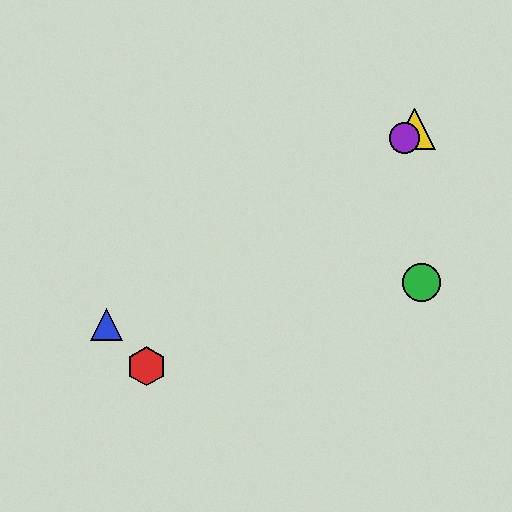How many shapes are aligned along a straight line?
3 shapes (the red hexagon, the yellow triangle, the purple circle) are aligned along a straight line.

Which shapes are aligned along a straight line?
The red hexagon, the yellow triangle, the purple circle are aligned along a straight line.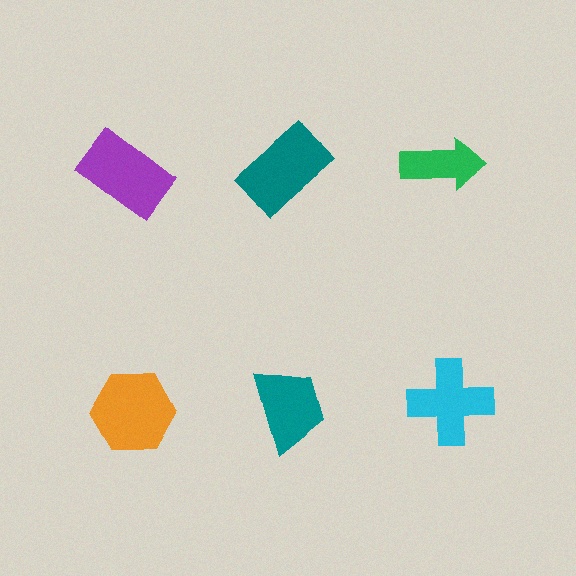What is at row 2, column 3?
A cyan cross.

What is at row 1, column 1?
A purple rectangle.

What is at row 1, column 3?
A green arrow.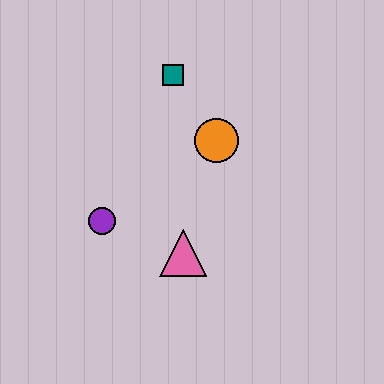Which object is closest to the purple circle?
The pink triangle is closest to the purple circle.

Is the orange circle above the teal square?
No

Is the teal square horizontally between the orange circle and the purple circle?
Yes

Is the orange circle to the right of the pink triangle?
Yes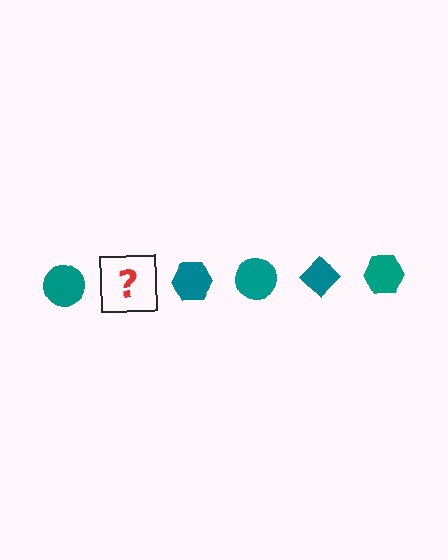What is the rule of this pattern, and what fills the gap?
The rule is that the pattern cycles through circle, diamond, hexagon shapes in teal. The gap should be filled with a teal diamond.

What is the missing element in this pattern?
The missing element is a teal diamond.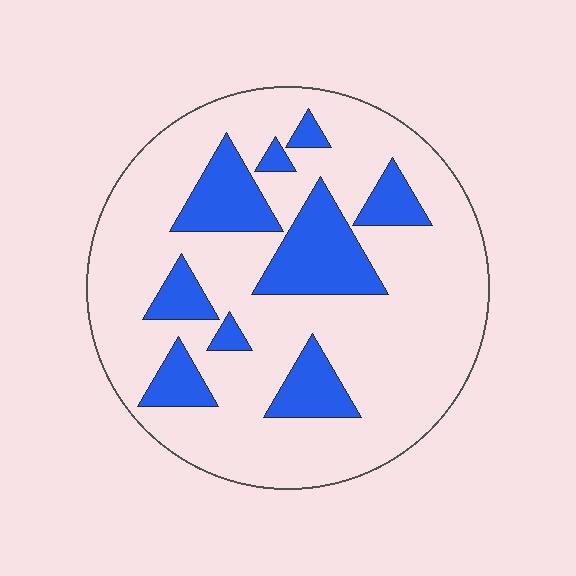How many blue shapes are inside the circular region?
9.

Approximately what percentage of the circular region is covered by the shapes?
Approximately 25%.